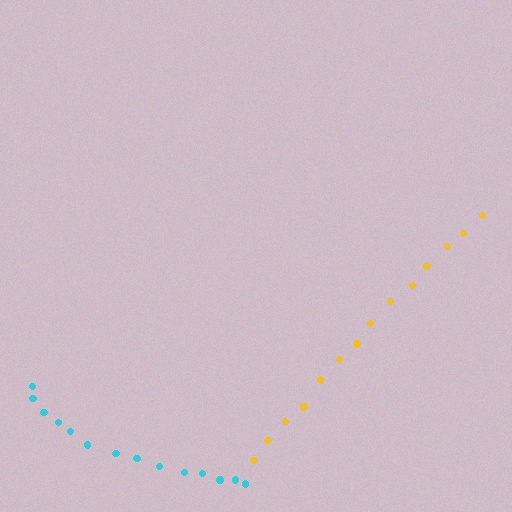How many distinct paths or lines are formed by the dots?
There are 2 distinct paths.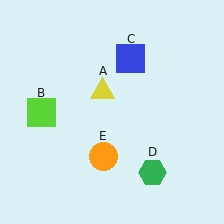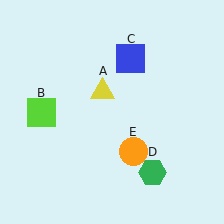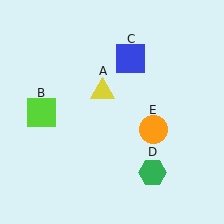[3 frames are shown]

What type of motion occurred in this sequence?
The orange circle (object E) rotated counterclockwise around the center of the scene.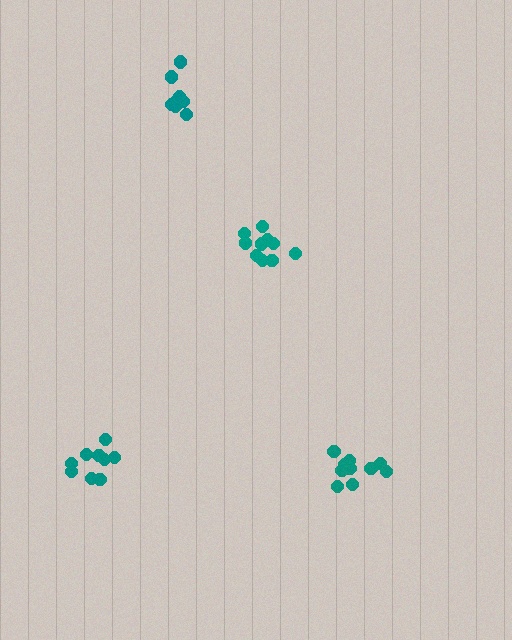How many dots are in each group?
Group 1: 9 dots, Group 2: 9 dots, Group 3: 11 dots, Group 4: 10 dots (39 total).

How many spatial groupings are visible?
There are 4 spatial groupings.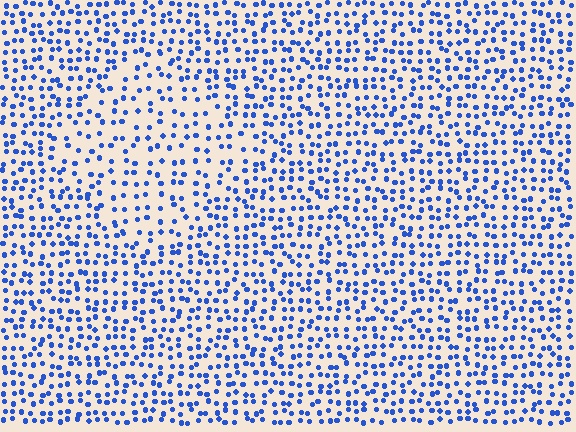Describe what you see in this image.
The image contains small blue elements arranged at two different densities. A diamond-shaped region is visible where the elements are less densely packed than the surrounding area.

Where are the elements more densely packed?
The elements are more densely packed outside the diamond boundary.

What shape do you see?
I see a diamond.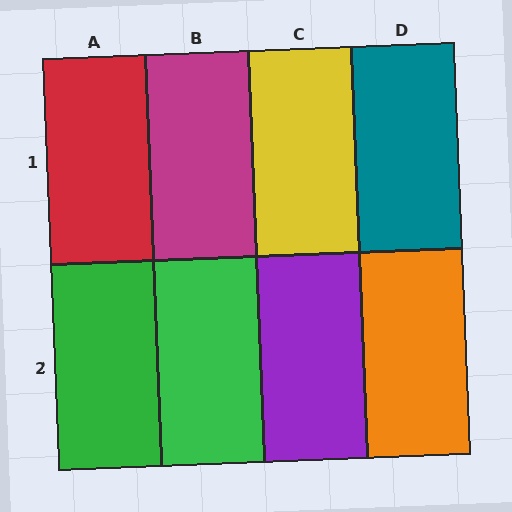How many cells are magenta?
1 cell is magenta.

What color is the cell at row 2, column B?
Green.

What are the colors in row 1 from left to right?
Red, magenta, yellow, teal.